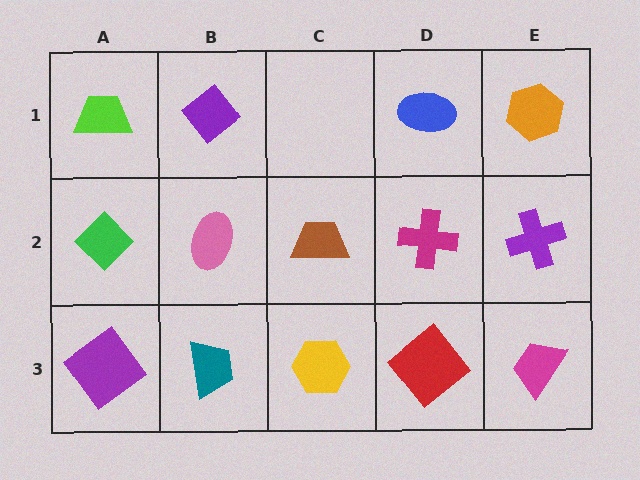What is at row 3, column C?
A yellow hexagon.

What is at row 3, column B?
A teal trapezoid.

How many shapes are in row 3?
5 shapes.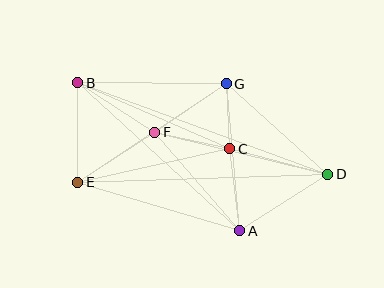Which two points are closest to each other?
Points C and G are closest to each other.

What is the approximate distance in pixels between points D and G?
The distance between D and G is approximately 136 pixels.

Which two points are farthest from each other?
Points B and D are farthest from each other.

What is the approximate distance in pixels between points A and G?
The distance between A and G is approximately 148 pixels.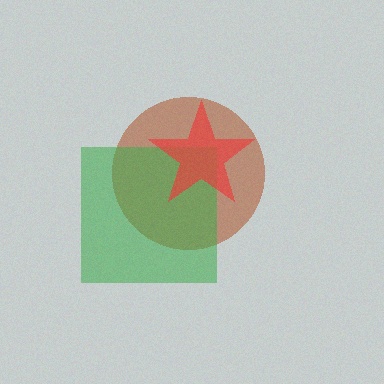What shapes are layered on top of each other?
The layered shapes are: a brown circle, a green square, a red star.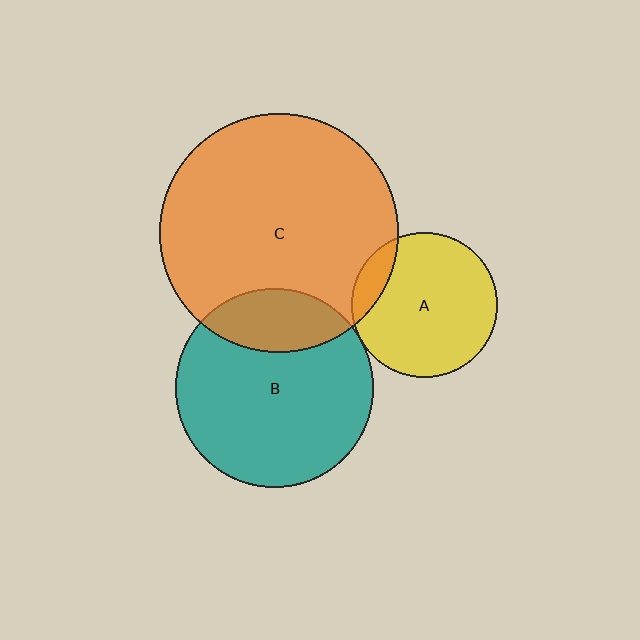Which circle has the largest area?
Circle C (orange).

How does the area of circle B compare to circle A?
Approximately 1.8 times.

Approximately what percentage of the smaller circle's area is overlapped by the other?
Approximately 5%.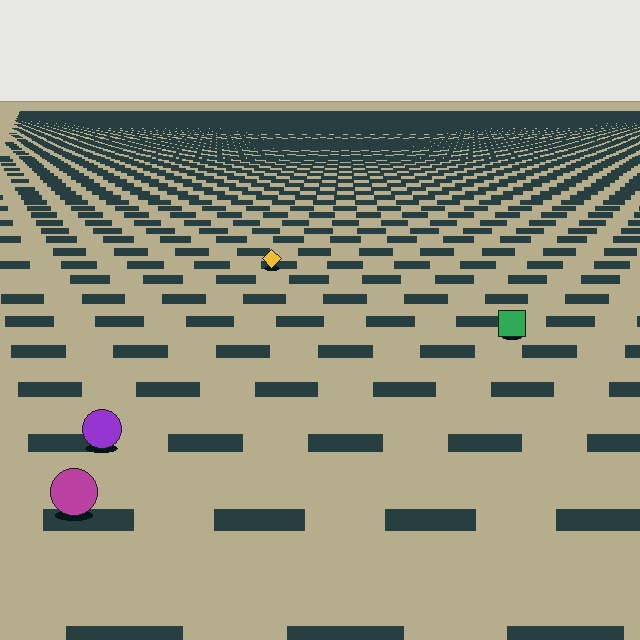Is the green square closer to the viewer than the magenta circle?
No. The magenta circle is closer — you can tell from the texture gradient: the ground texture is coarser near it.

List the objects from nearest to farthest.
From nearest to farthest: the magenta circle, the purple circle, the green square, the yellow diamond.